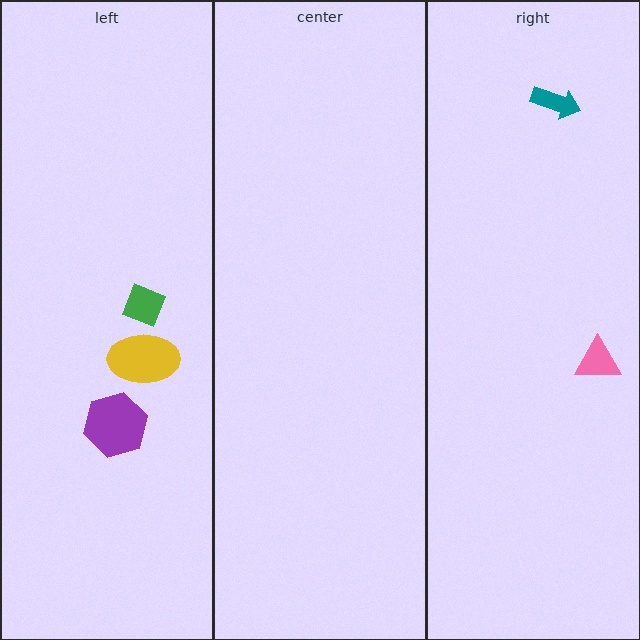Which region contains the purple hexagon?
The left region.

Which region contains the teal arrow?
The right region.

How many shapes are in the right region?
2.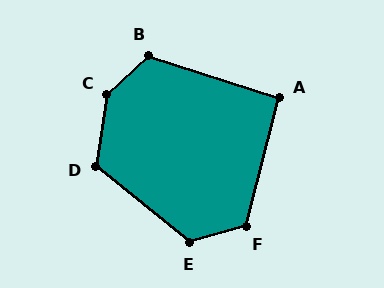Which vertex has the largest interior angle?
C, at approximately 141 degrees.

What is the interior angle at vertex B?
Approximately 119 degrees (obtuse).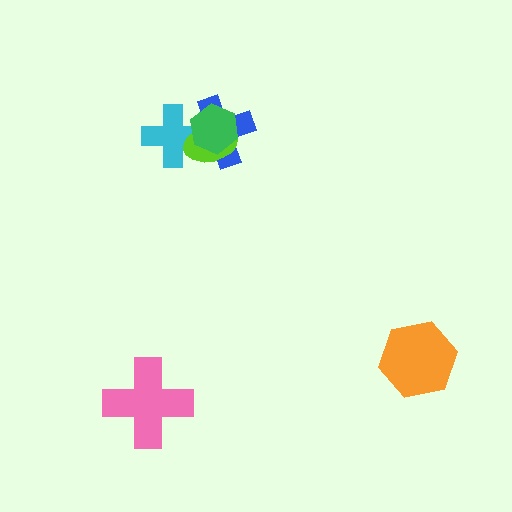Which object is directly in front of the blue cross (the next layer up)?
The cyan cross is directly in front of the blue cross.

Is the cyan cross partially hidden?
Yes, it is partially covered by another shape.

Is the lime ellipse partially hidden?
Yes, it is partially covered by another shape.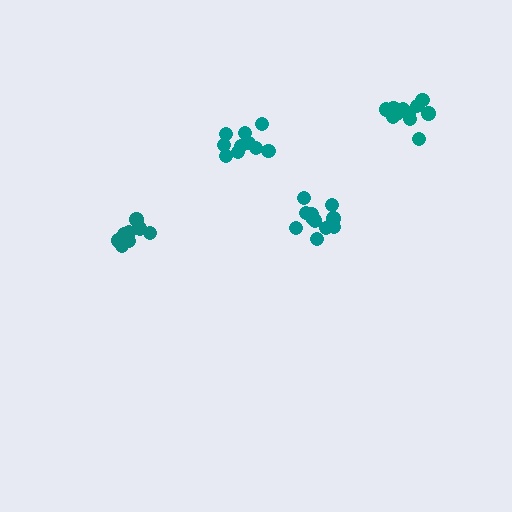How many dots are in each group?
Group 1: 8 dots, Group 2: 10 dots, Group 3: 11 dots, Group 4: 11 dots (40 total).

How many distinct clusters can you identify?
There are 4 distinct clusters.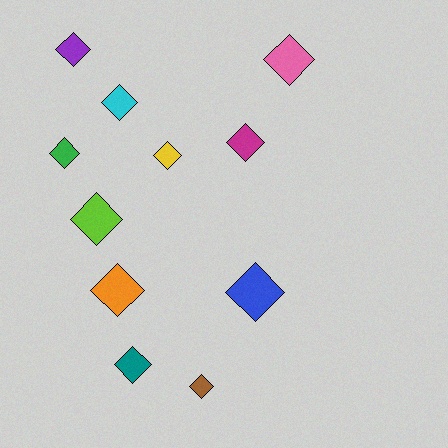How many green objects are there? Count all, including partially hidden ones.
There is 1 green object.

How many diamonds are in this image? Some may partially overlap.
There are 11 diamonds.